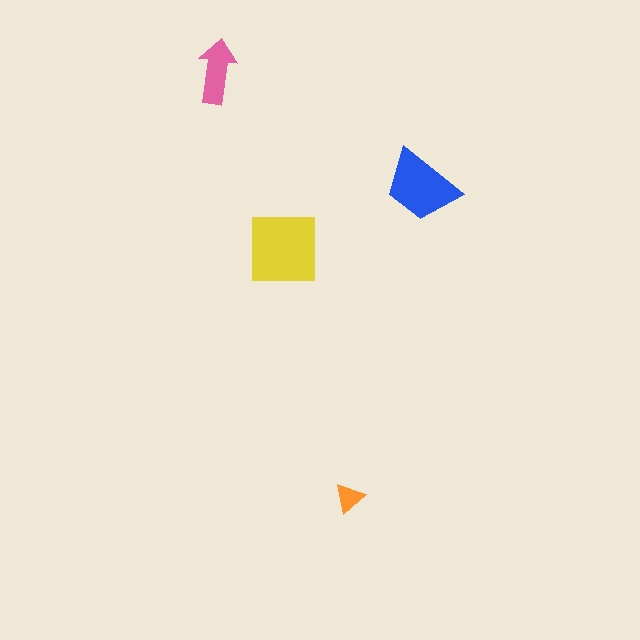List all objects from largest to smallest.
The yellow square, the blue trapezoid, the pink arrow, the orange triangle.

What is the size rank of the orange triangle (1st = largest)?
4th.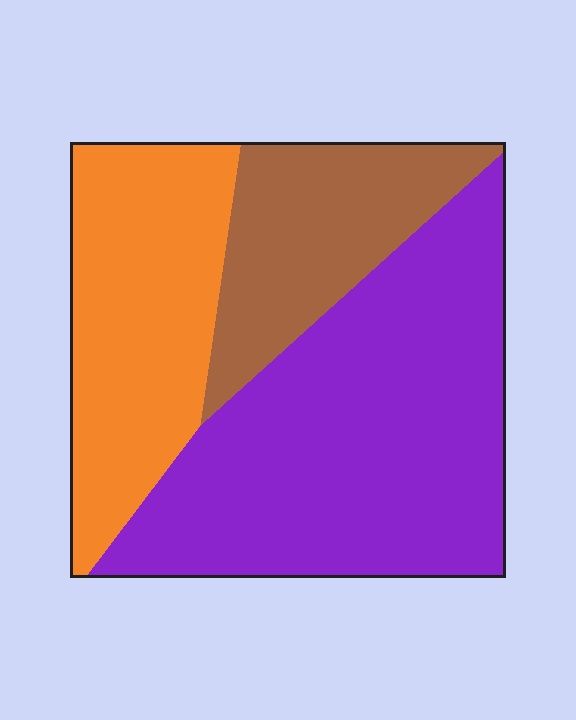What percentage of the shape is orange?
Orange takes up between a sixth and a third of the shape.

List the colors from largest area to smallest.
From largest to smallest: purple, orange, brown.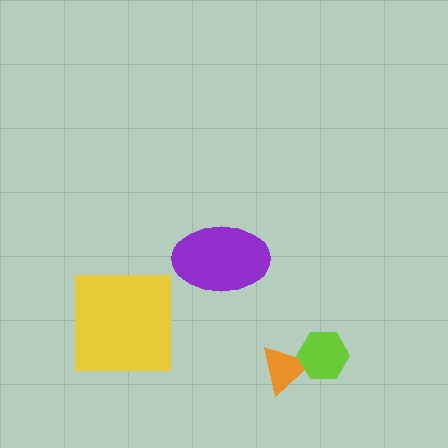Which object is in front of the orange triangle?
The lime hexagon is in front of the orange triangle.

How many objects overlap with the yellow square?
0 objects overlap with the yellow square.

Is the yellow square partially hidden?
No, no other shape covers it.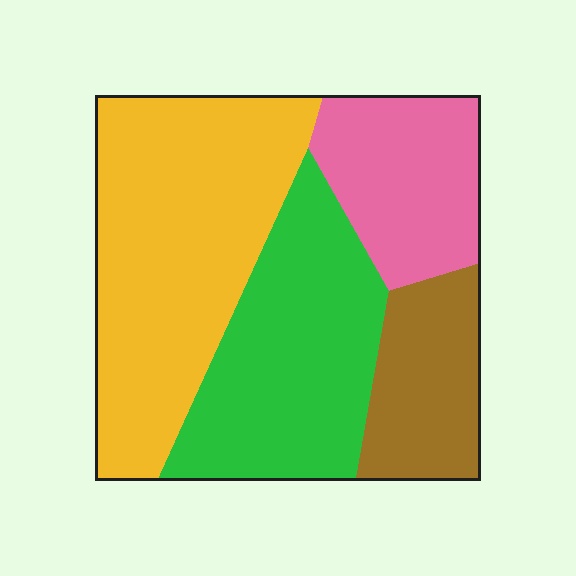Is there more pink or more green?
Green.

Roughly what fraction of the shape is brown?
Brown covers roughly 15% of the shape.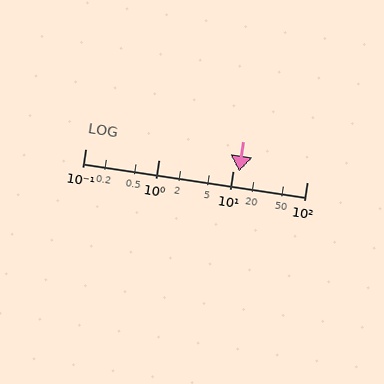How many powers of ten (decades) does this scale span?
The scale spans 3 decades, from 0.1 to 100.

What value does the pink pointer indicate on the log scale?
The pointer indicates approximately 12.